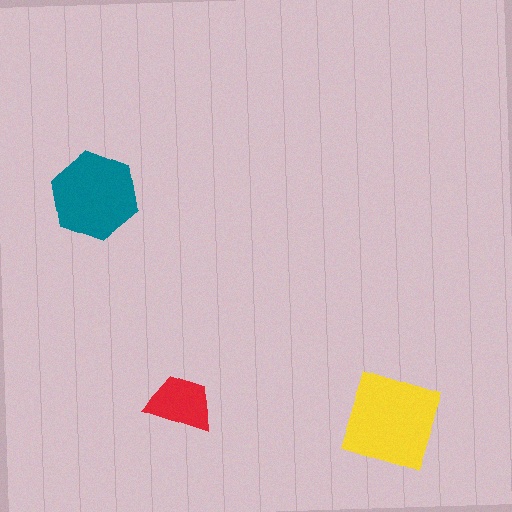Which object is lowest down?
The yellow diamond is bottommost.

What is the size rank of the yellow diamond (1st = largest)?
1st.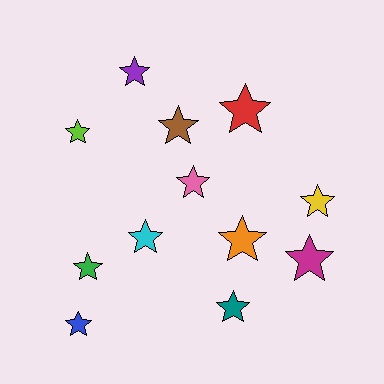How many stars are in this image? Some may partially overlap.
There are 12 stars.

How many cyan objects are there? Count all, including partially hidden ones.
There is 1 cyan object.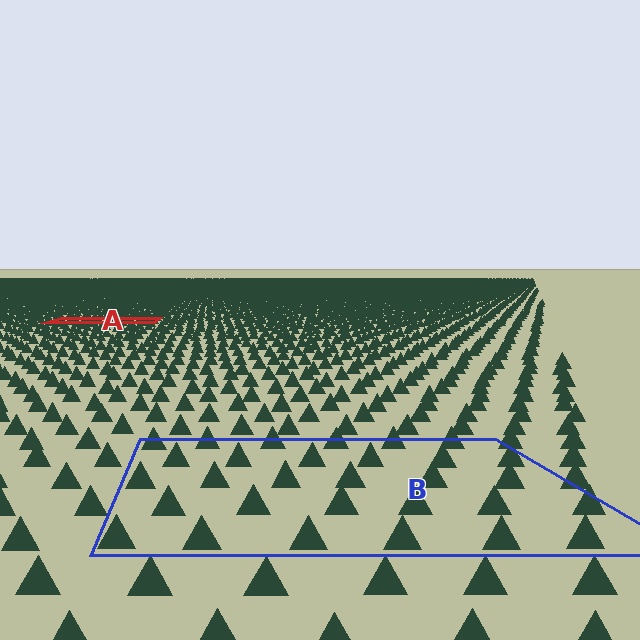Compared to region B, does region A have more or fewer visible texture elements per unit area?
Region A has more texture elements per unit area — they are packed more densely because it is farther away.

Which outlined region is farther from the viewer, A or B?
Region A is farther from the viewer — the texture elements inside it appear smaller and more densely packed.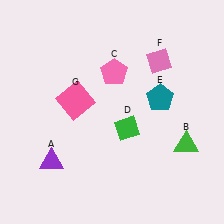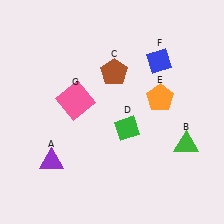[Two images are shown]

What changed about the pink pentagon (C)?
In Image 1, C is pink. In Image 2, it changed to brown.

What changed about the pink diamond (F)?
In Image 1, F is pink. In Image 2, it changed to blue.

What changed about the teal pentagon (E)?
In Image 1, E is teal. In Image 2, it changed to orange.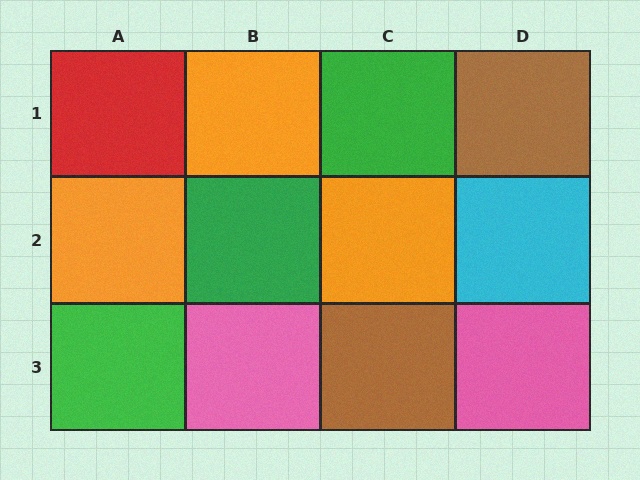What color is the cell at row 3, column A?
Green.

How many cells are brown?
2 cells are brown.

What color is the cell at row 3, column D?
Pink.